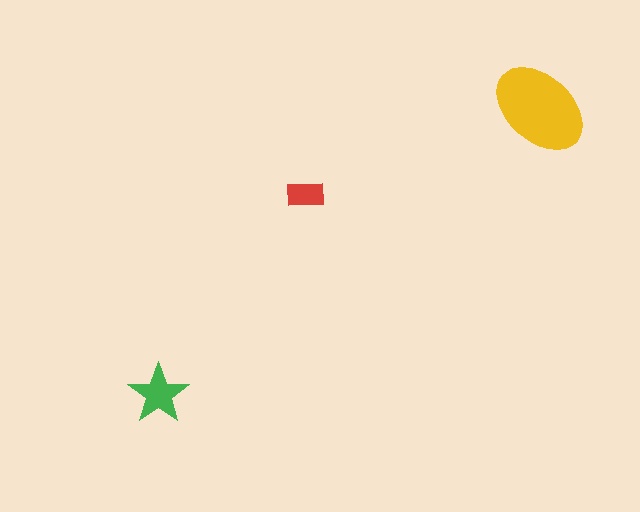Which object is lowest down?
The green star is bottommost.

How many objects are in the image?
There are 3 objects in the image.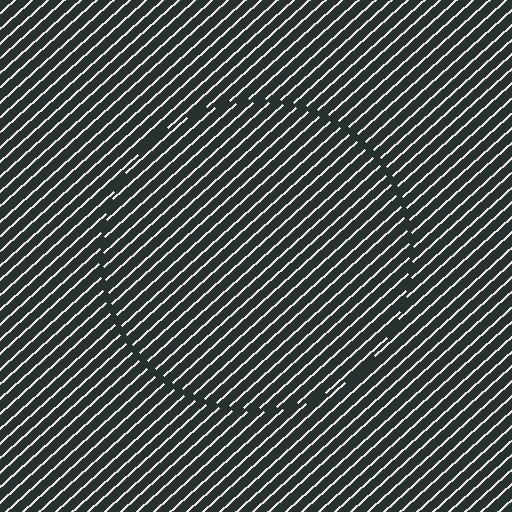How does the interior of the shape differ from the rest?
The interior of the shape contains the same grating, shifted by half a period — the contour is defined by the phase discontinuity where line-ends from the inner and outer gratings abut.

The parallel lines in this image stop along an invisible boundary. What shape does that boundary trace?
An illusory circle. The interior of the shape contains the same grating, shifted by half a period — the contour is defined by the phase discontinuity where line-ends from the inner and outer gratings abut.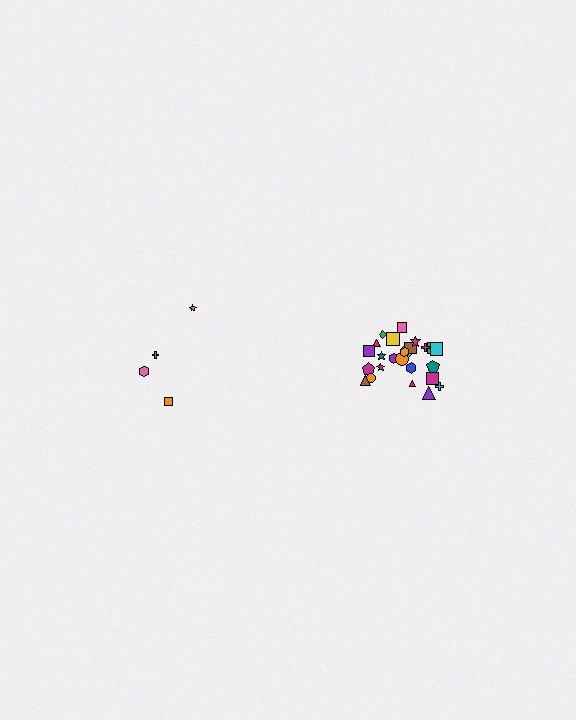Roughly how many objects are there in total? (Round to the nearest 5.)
Roughly 30 objects in total.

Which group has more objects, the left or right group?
The right group.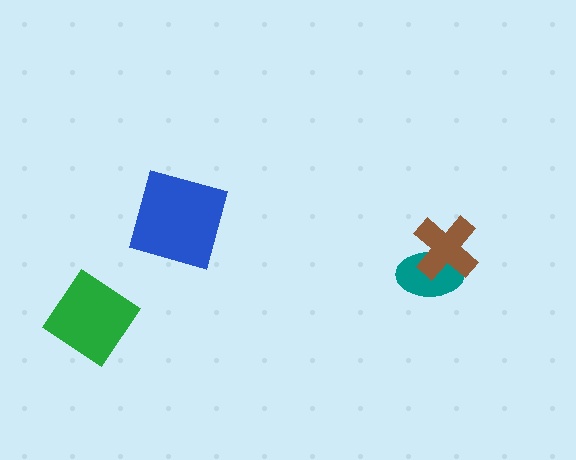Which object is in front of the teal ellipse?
The brown cross is in front of the teal ellipse.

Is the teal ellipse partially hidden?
Yes, it is partially covered by another shape.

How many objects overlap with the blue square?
0 objects overlap with the blue square.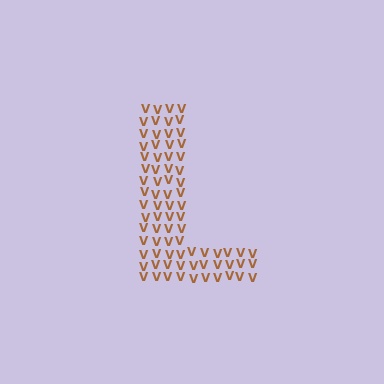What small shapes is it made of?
It is made of small letter V's.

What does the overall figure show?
The overall figure shows the letter L.